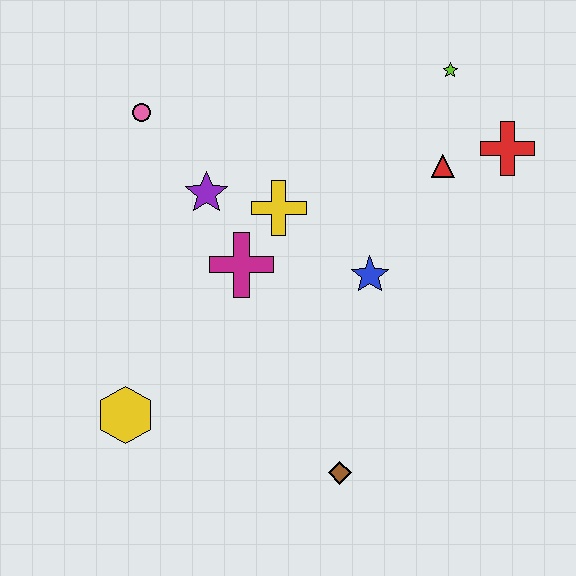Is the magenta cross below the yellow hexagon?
No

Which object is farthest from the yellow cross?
The brown diamond is farthest from the yellow cross.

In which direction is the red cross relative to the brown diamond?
The red cross is above the brown diamond.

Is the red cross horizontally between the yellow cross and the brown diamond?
No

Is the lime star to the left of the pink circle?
No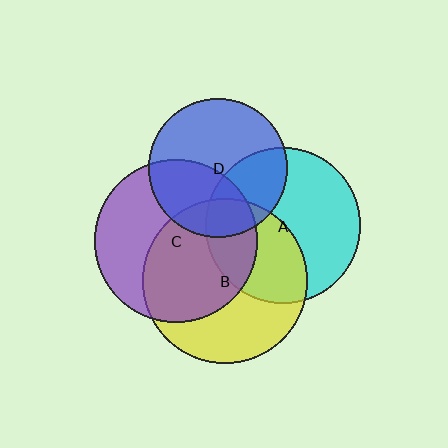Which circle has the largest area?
Circle B (yellow).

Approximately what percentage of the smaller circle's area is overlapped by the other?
Approximately 40%.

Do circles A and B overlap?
Yes.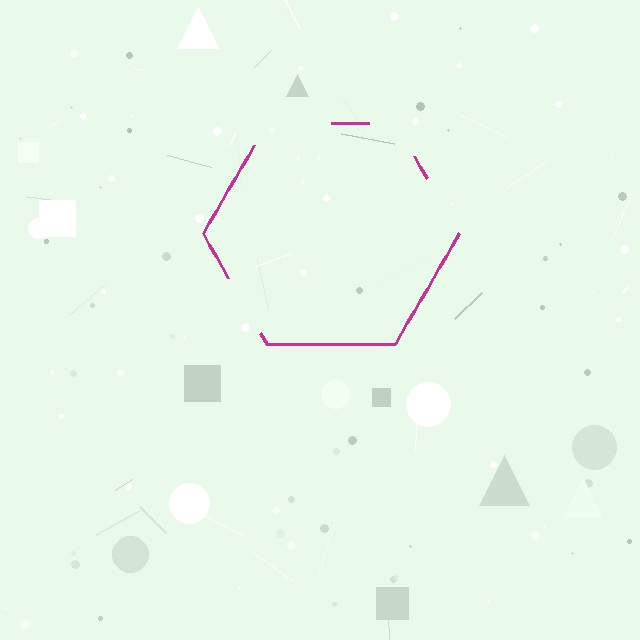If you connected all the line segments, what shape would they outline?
They would outline a hexagon.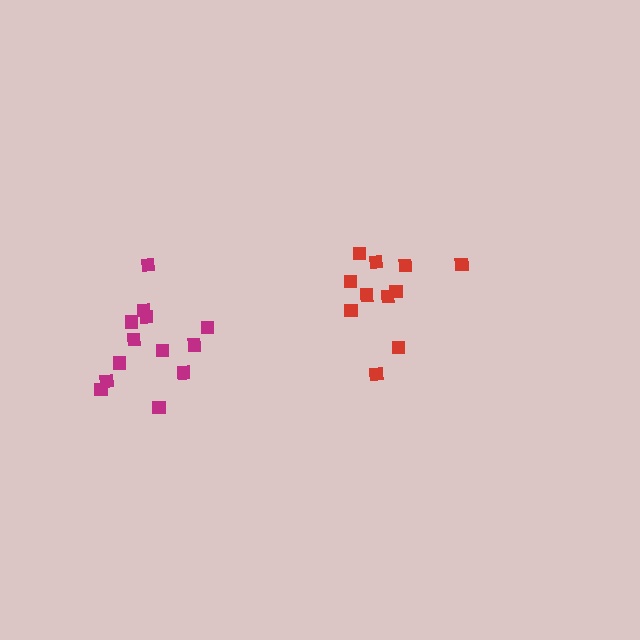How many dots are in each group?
Group 1: 11 dots, Group 2: 13 dots (24 total).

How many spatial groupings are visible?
There are 2 spatial groupings.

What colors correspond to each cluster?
The clusters are colored: red, magenta.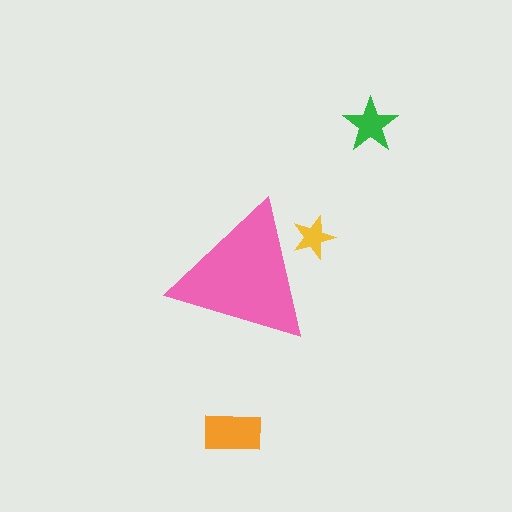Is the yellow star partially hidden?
Yes, the yellow star is partially hidden behind the pink triangle.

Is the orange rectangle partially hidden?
No, the orange rectangle is fully visible.